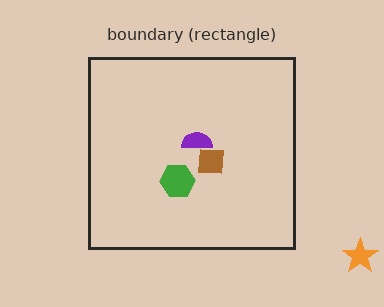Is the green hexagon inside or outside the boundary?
Inside.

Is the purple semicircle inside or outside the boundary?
Inside.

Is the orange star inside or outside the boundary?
Outside.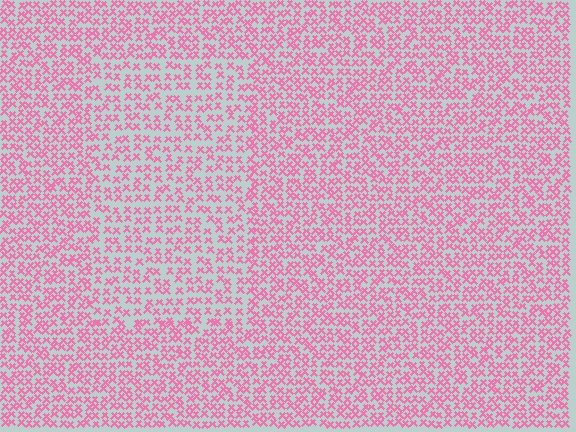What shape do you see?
I see a rectangle.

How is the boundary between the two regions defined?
The boundary is defined by a change in element density (approximately 1.5x ratio). All elements are the same color, size, and shape.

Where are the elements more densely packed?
The elements are more densely packed outside the rectangle boundary.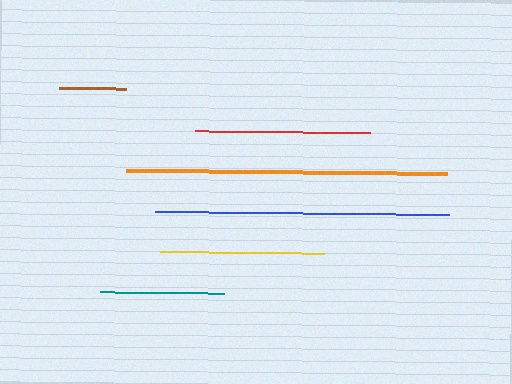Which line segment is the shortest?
The brown line is the shortest at approximately 67 pixels.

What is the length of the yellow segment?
The yellow segment is approximately 164 pixels long.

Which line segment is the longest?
The orange line is the longest at approximately 321 pixels.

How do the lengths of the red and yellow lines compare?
The red and yellow lines are approximately the same length.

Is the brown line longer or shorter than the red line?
The red line is longer than the brown line.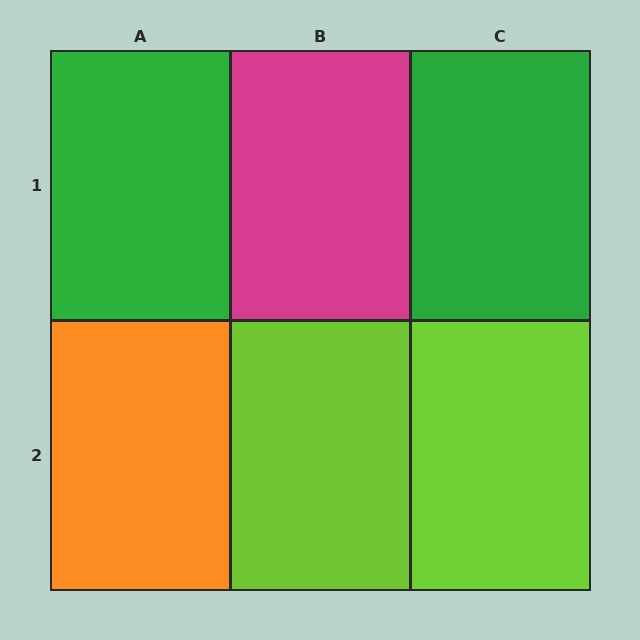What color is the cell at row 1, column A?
Green.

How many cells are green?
2 cells are green.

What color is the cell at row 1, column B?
Magenta.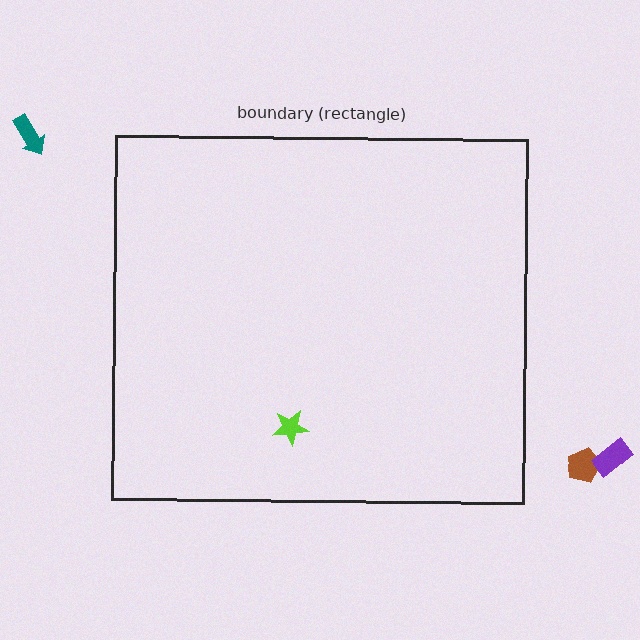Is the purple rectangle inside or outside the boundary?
Outside.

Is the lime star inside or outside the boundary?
Inside.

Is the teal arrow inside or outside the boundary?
Outside.